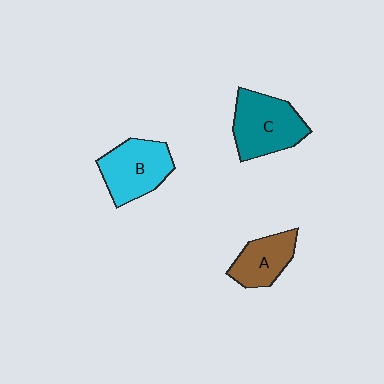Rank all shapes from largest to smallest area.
From largest to smallest: C (teal), B (cyan), A (brown).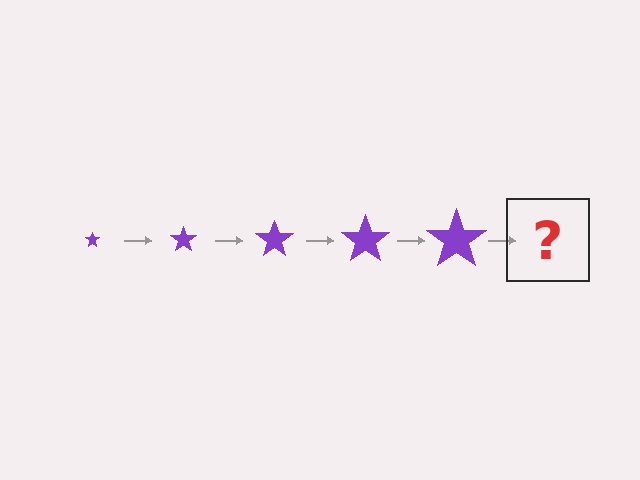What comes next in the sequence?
The next element should be a purple star, larger than the previous one.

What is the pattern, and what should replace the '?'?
The pattern is that the star gets progressively larger each step. The '?' should be a purple star, larger than the previous one.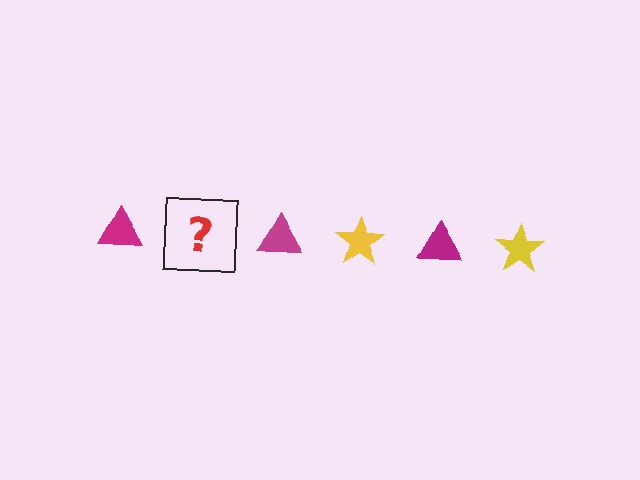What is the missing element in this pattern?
The missing element is a yellow star.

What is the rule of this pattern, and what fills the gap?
The rule is that the pattern alternates between magenta triangle and yellow star. The gap should be filled with a yellow star.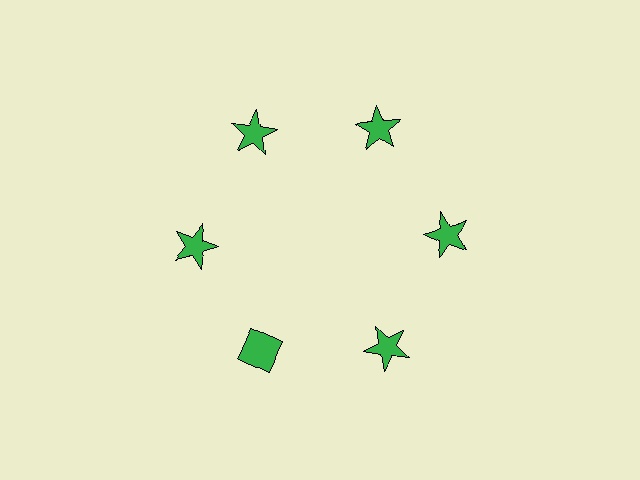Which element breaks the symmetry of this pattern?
The green diamond at roughly the 7 o'clock position breaks the symmetry. All other shapes are green stars.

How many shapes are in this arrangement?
There are 6 shapes arranged in a ring pattern.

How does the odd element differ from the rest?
It has a different shape: diamond instead of star.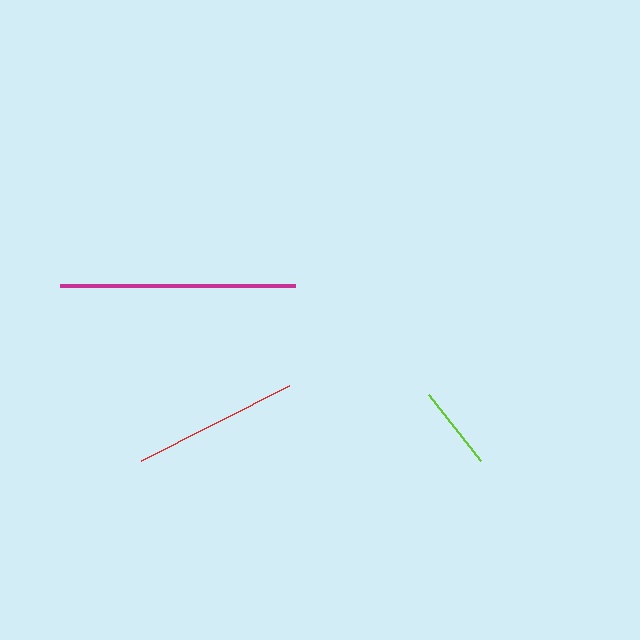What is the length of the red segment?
The red segment is approximately 166 pixels long.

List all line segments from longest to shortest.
From longest to shortest: magenta, red, lime.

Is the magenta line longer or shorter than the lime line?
The magenta line is longer than the lime line.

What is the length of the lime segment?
The lime segment is approximately 84 pixels long.